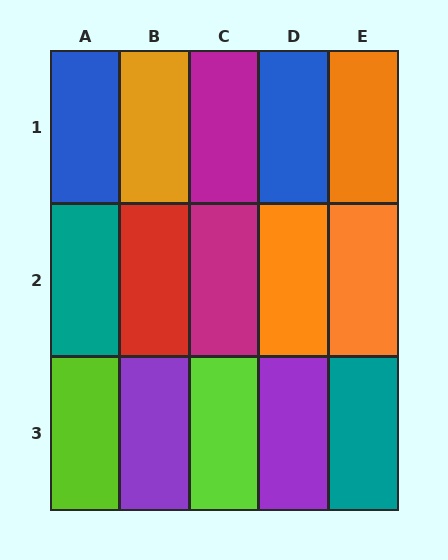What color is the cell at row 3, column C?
Lime.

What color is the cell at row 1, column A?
Blue.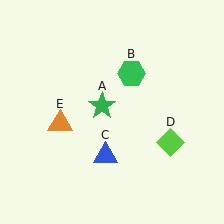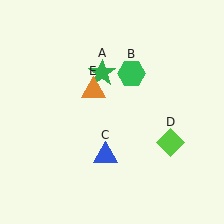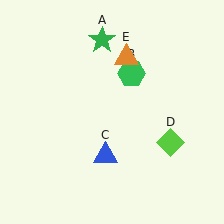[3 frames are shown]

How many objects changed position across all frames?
2 objects changed position: green star (object A), orange triangle (object E).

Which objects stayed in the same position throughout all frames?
Green hexagon (object B) and blue triangle (object C) and lime diamond (object D) remained stationary.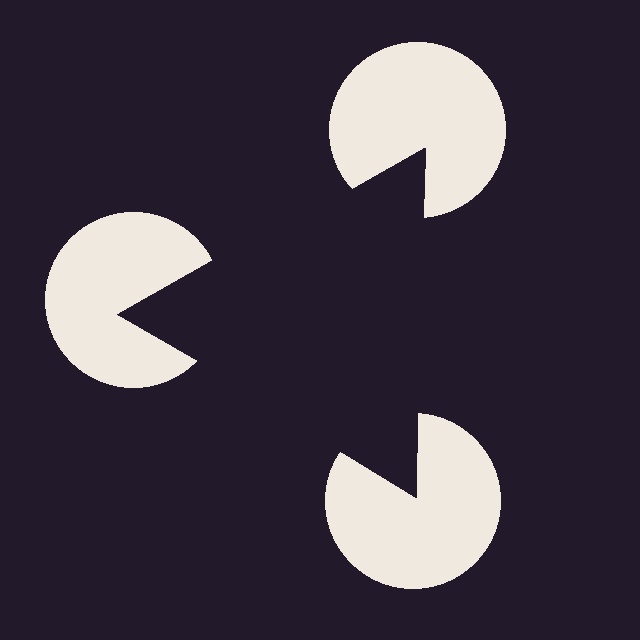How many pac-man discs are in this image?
There are 3 — one at each vertex of the illusory triangle.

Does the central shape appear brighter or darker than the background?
It typically appears slightly darker than the background, even though no actual brightness change is drawn.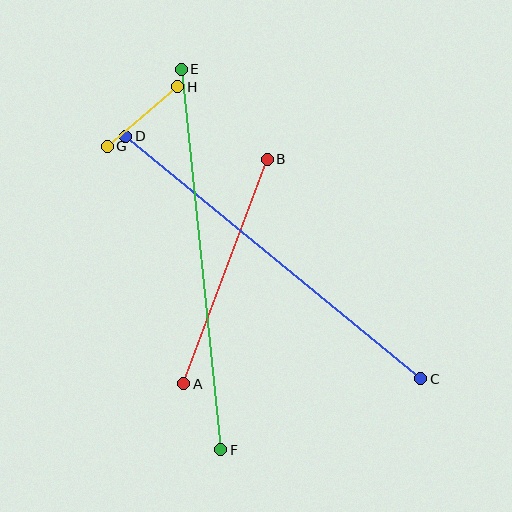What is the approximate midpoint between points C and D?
The midpoint is at approximately (273, 258) pixels.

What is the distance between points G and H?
The distance is approximately 92 pixels.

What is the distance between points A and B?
The distance is approximately 240 pixels.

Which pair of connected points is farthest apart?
Points E and F are farthest apart.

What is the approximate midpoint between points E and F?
The midpoint is at approximately (201, 259) pixels.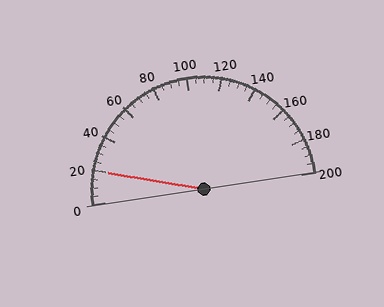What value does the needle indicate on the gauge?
The needle indicates approximately 20.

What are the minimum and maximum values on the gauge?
The gauge ranges from 0 to 200.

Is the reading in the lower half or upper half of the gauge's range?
The reading is in the lower half of the range (0 to 200).